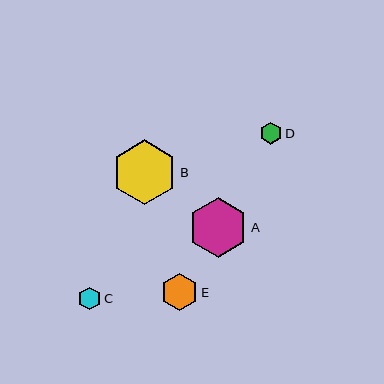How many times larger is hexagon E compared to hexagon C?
Hexagon E is approximately 1.6 times the size of hexagon C.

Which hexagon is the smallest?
Hexagon D is the smallest with a size of approximately 22 pixels.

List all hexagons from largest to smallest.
From largest to smallest: B, A, E, C, D.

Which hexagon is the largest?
Hexagon B is the largest with a size of approximately 65 pixels.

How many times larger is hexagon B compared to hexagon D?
Hexagon B is approximately 3.0 times the size of hexagon D.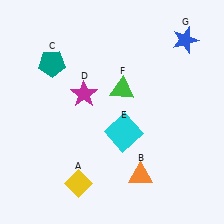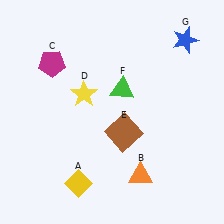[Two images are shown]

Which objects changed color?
C changed from teal to magenta. D changed from magenta to yellow. E changed from cyan to brown.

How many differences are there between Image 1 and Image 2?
There are 3 differences between the two images.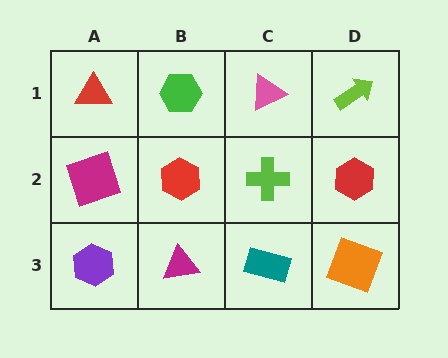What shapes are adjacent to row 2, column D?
A lime arrow (row 1, column D), an orange square (row 3, column D), a lime cross (row 2, column C).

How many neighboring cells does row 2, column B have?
4.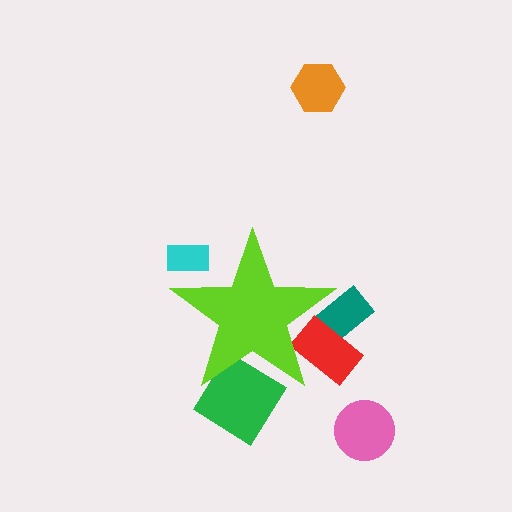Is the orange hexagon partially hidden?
No, the orange hexagon is fully visible.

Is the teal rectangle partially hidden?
Yes, the teal rectangle is partially hidden behind the lime star.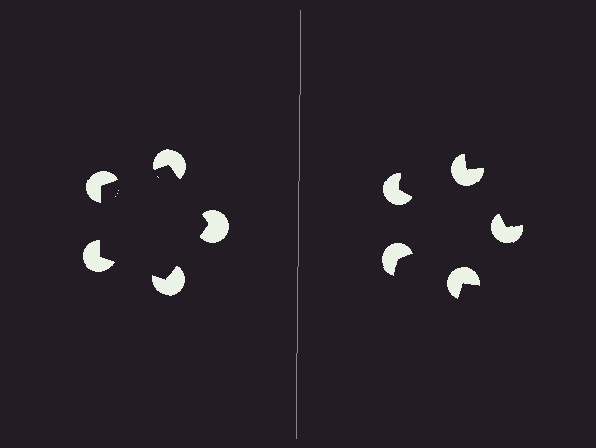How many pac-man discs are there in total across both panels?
10 — 5 on each side.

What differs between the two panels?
The pac-man discs are positioned identically on both sides; only the wedge orientations differ. On the left they align to a pentagon; on the right they are misaligned.